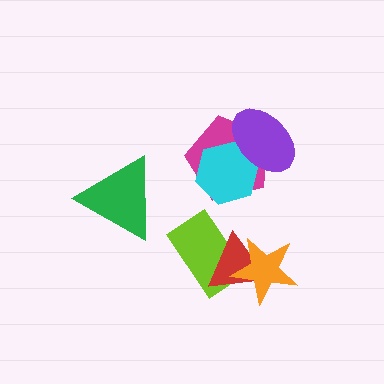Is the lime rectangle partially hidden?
Yes, it is partially covered by another shape.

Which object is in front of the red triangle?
The orange star is in front of the red triangle.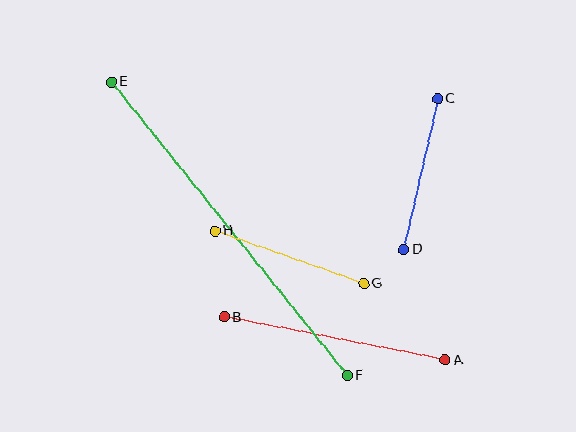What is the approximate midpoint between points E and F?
The midpoint is at approximately (229, 229) pixels.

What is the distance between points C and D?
The distance is approximately 155 pixels.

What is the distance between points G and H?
The distance is approximately 158 pixels.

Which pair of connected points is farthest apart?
Points E and F are farthest apart.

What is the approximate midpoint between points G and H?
The midpoint is at approximately (289, 257) pixels.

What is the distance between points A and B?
The distance is approximately 225 pixels.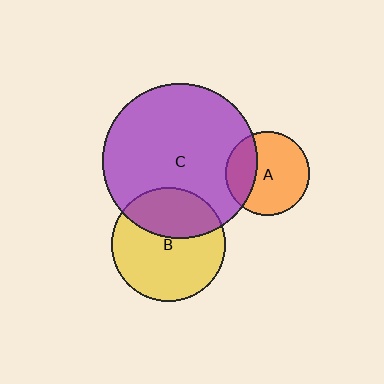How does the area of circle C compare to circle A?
Approximately 3.4 times.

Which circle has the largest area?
Circle C (purple).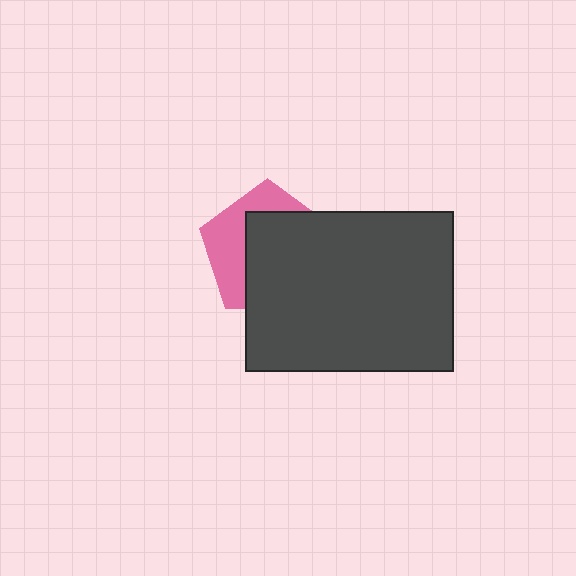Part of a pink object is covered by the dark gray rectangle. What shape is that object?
It is a pentagon.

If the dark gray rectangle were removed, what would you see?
You would see the complete pink pentagon.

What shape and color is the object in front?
The object in front is a dark gray rectangle.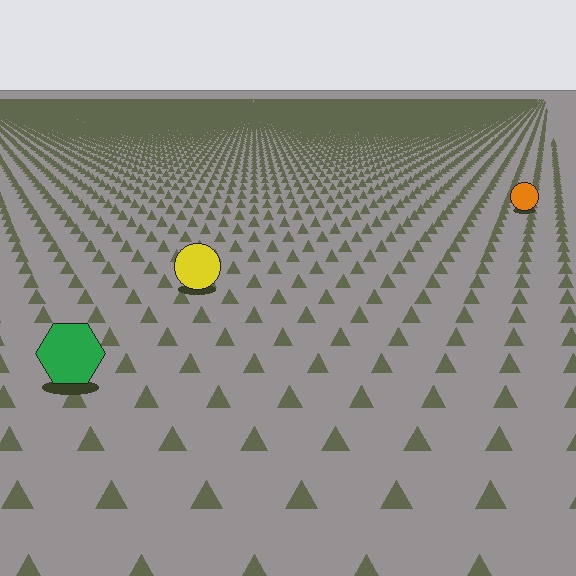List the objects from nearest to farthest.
From nearest to farthest: the green hexagon, the yellow circle, the orange circle.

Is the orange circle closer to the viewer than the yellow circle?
No. The yellow circle is closer — you can tell from the texture gradient: the ground texture is coarser near it.